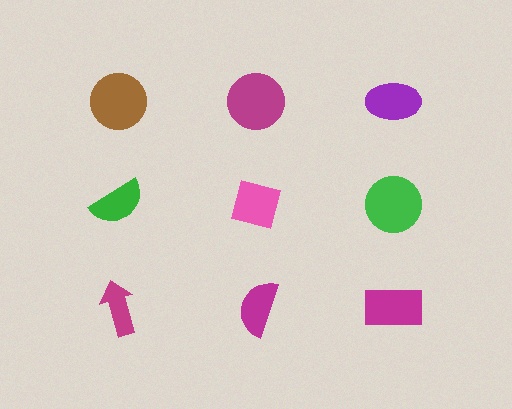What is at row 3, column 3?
A magenta rectangle.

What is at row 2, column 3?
A green circle.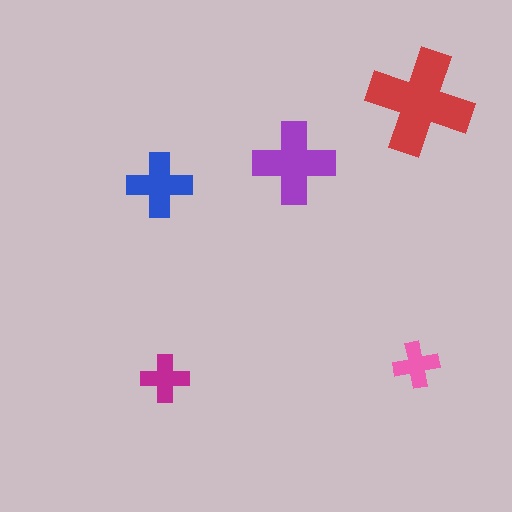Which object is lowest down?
The magenta cross is bottommost.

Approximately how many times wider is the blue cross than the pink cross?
About 1.5 times wider.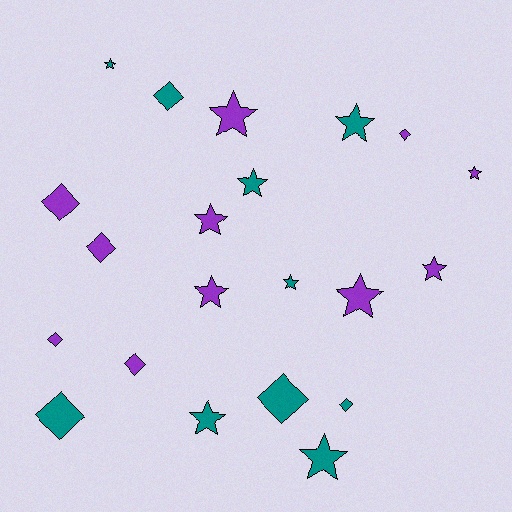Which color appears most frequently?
Purple, with 11 objects.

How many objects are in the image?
There are 21 objects.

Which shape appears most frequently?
Star, with 12 objects.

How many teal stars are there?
There are 6 teal stars.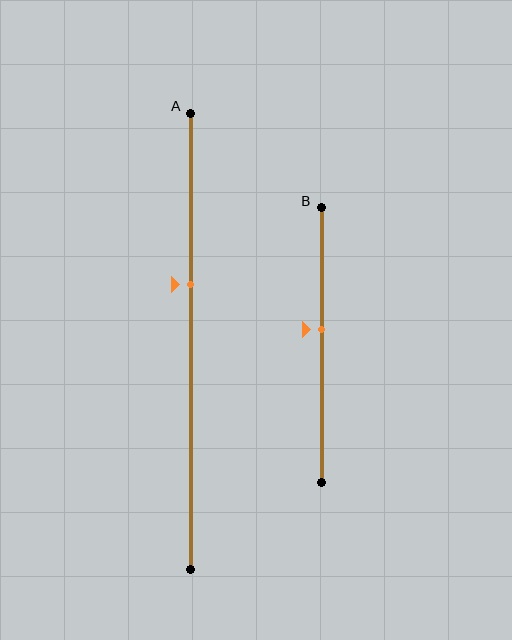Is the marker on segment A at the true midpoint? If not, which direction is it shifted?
No, the marker on segment A is shifted upward by about 12% of the segment length.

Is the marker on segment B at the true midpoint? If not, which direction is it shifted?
No, the marker on segment B is shifted upward by about 6% of the segment length.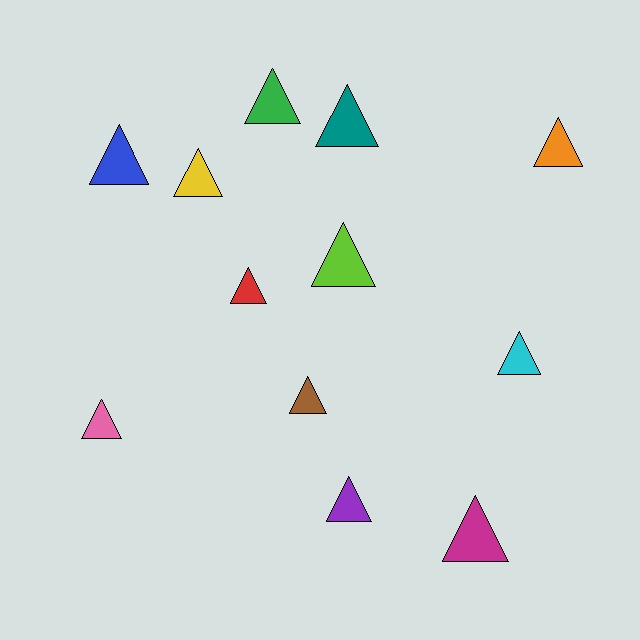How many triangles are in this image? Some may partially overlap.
There are 12 triangles.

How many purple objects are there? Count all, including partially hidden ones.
There is 1 purple object.